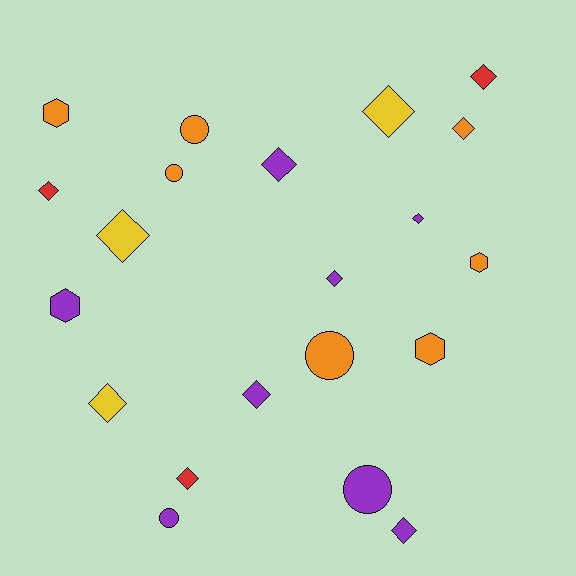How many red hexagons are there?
There are no red hexagons.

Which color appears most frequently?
Purple, with 8 objects.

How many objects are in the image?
There are 21 objects.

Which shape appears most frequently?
Diamond, with 12 objects.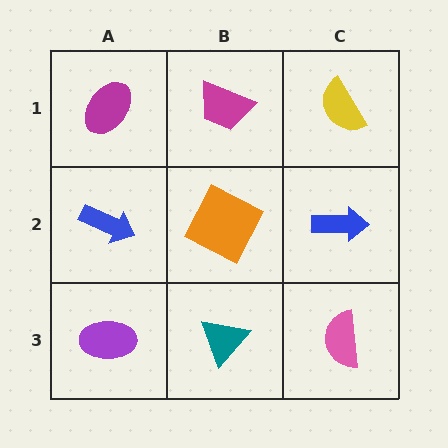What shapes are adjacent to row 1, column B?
An orange square (row 2, column B), a magenta ellipse (row 1, column A), a yellow semicircle (row 1, column C).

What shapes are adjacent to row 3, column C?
A blue arrow (row 2, column C), a teal triangle (row 3, column B).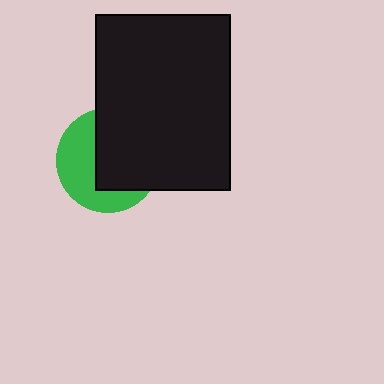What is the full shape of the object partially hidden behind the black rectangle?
The partially hidden object is a green circle.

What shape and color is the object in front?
The object in front is a black rectangle.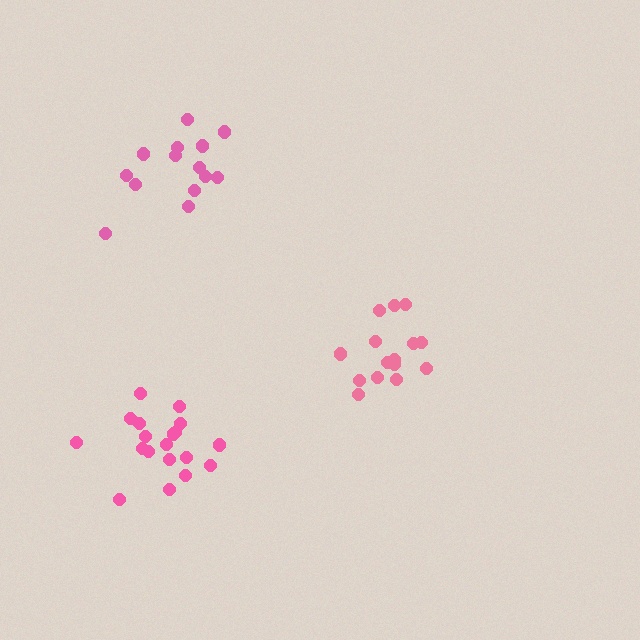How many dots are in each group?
Group 1: 15 dots, Group 2: 14 dots, Group 3: 19 dots (48 total).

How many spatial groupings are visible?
There are 3 spatial groupings.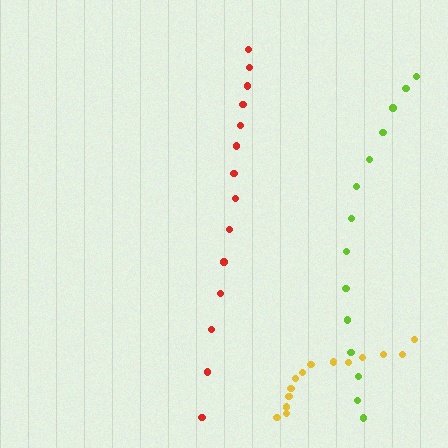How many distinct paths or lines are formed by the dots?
There are 3 distinct paths.